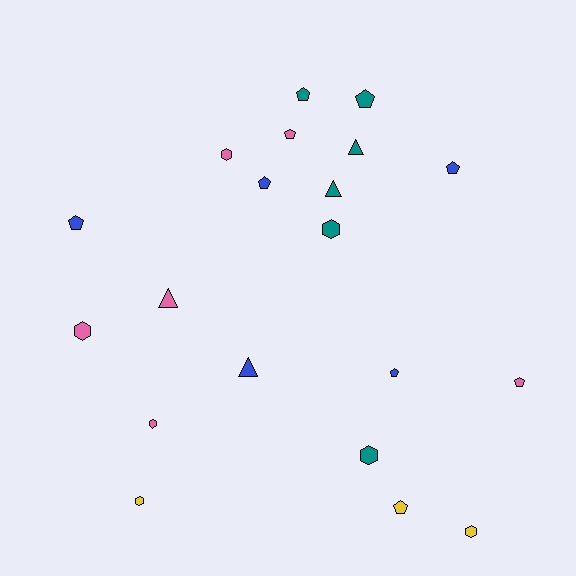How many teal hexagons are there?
There are 2 teal hexagons.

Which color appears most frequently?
Teal, with 6 objects.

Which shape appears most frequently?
Pentagon, with 9 objects.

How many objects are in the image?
There are 20 objects.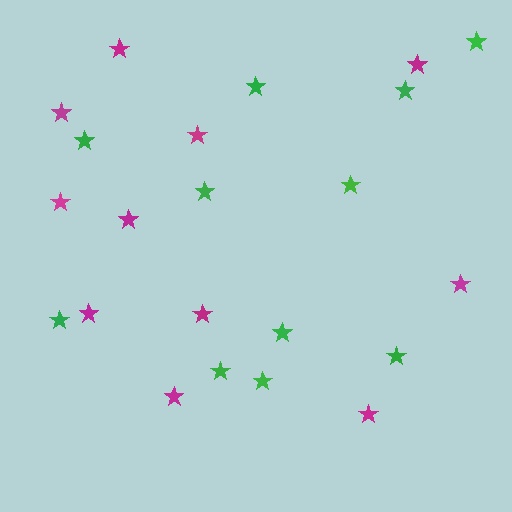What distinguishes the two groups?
There are 2 groups: one group of green stars (11) and one group of magenta stars (11).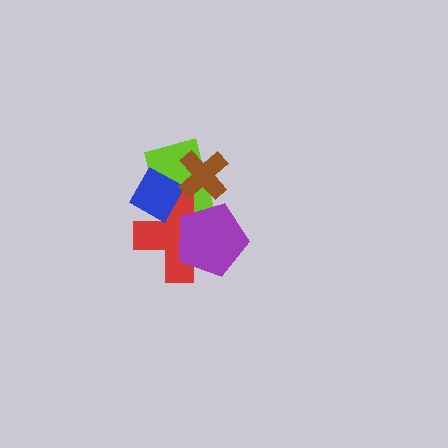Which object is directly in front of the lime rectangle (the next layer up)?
The red cross is directly in front of the lime rectangle.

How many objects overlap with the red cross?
4 objects overlap with the red cross.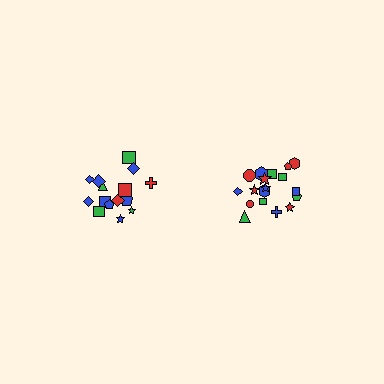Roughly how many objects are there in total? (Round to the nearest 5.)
Roughly 35 objects in total.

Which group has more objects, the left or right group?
The right group.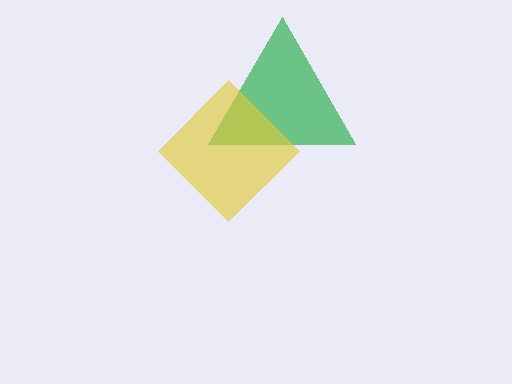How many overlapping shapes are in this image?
There are 2 overlapping shapes in the image.